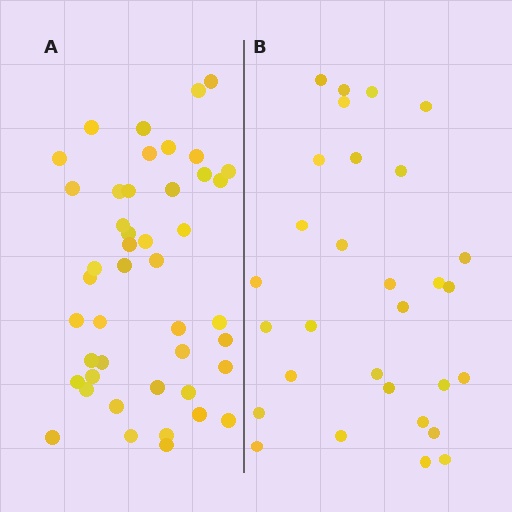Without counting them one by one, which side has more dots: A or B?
Region A (the left region) has more dots.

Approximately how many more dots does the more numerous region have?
Region A has approximately 15 more dots than region B.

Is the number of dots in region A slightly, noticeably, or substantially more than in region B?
Region A has substantially more. The ratio is roughly 1.5 to 1.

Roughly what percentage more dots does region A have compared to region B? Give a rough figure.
About 50% more.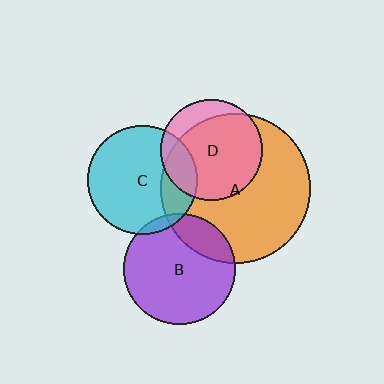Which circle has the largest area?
Circle A (orange).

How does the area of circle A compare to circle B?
Approximately 1.8 times.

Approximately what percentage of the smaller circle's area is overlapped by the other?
Approximately 25%.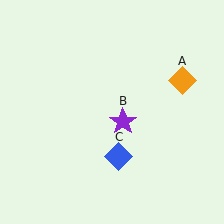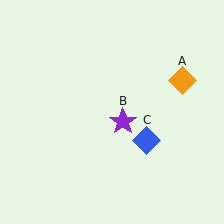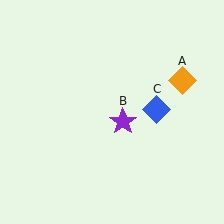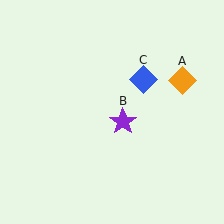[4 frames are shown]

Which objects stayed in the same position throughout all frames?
Orange diamond (object A) and purple star (object B) remained stationary.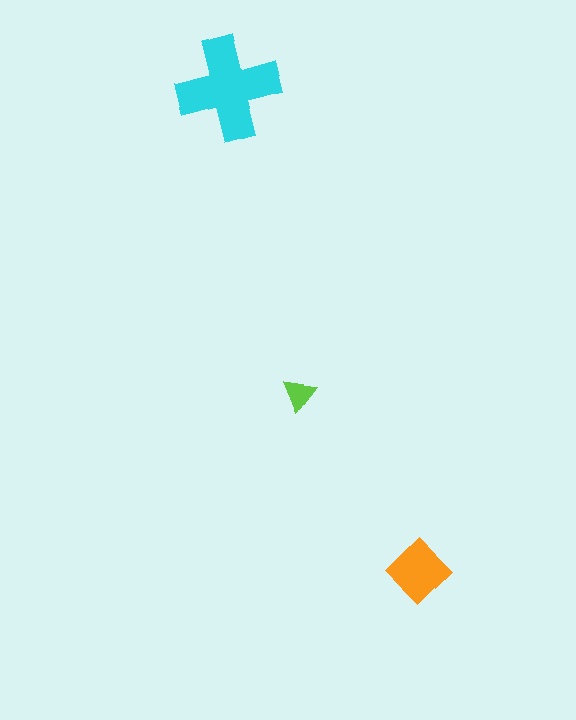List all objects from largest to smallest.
The cyan cross, the orange diamond, the lime triangle.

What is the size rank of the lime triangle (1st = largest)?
3rd.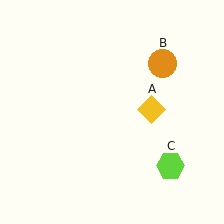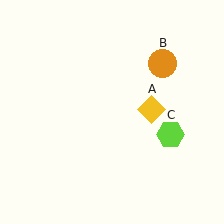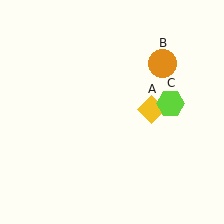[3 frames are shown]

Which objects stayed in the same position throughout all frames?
Yellow diamond (object A) and orange circle (object B) remained stationary.